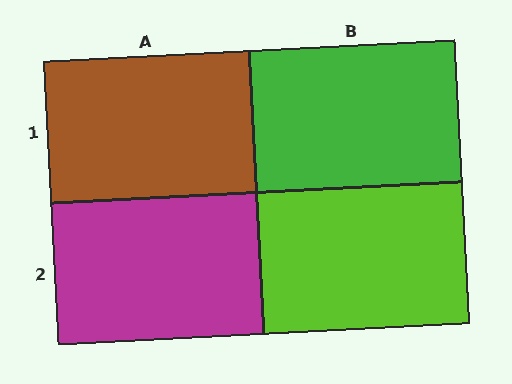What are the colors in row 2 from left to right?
Magenta, lime.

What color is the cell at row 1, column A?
Brown.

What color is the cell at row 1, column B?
Green.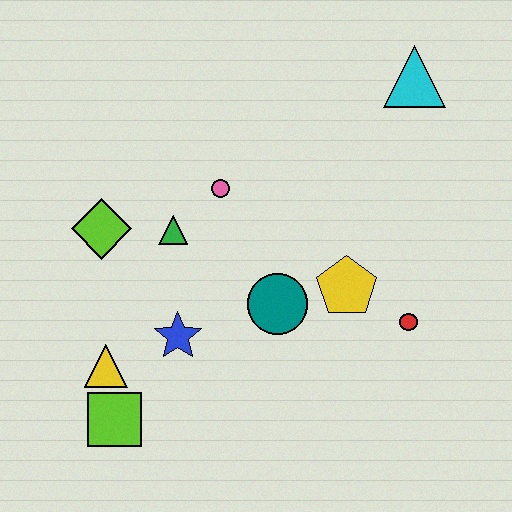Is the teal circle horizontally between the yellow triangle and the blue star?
No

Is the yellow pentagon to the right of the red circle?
No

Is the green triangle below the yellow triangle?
No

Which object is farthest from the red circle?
The lime diamond is farthest from the red circle.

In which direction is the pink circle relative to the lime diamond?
The pink circle is to the right of the lime diamond.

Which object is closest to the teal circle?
The yellow pentagon is closest to the teal circle.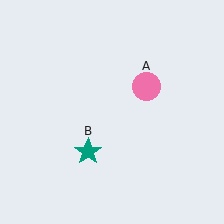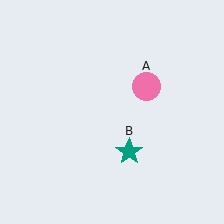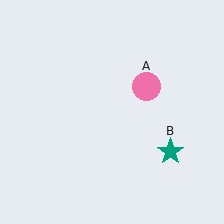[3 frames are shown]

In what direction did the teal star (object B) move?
The teal star (object B) moved right.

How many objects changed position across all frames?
1 object changed position: teal star (object B).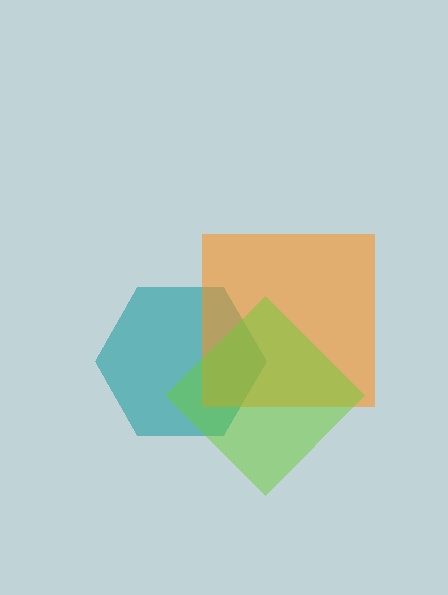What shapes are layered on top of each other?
The layered shapes are: a teal hexagon, an orange square, a lime diamond.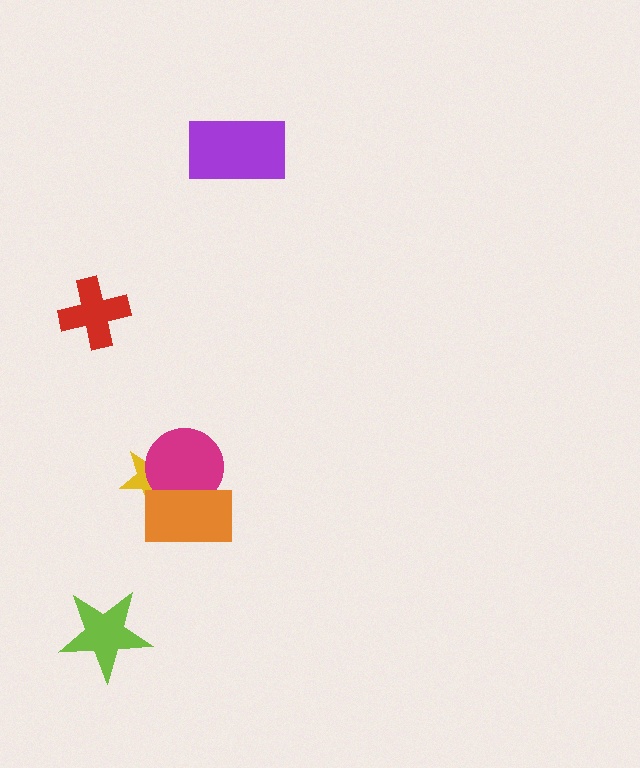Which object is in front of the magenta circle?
The orange rectangle is in front of the magenta circle.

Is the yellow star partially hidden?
Yes, it is partially covered by another shape.